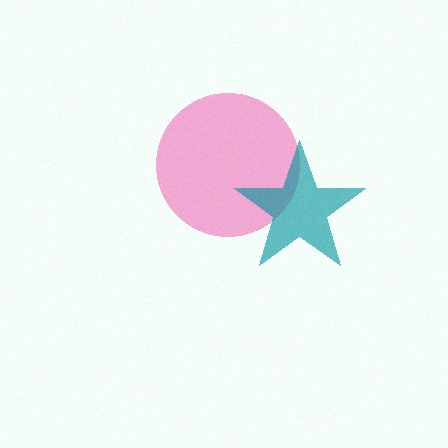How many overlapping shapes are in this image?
There are 2 overlapping shapes in the image.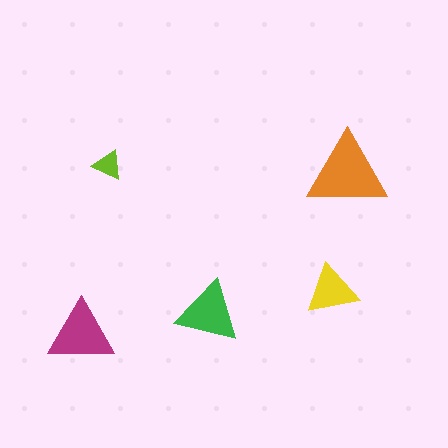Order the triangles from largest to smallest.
the orange one, the magenta one, the green one, the yellow one, the lime one.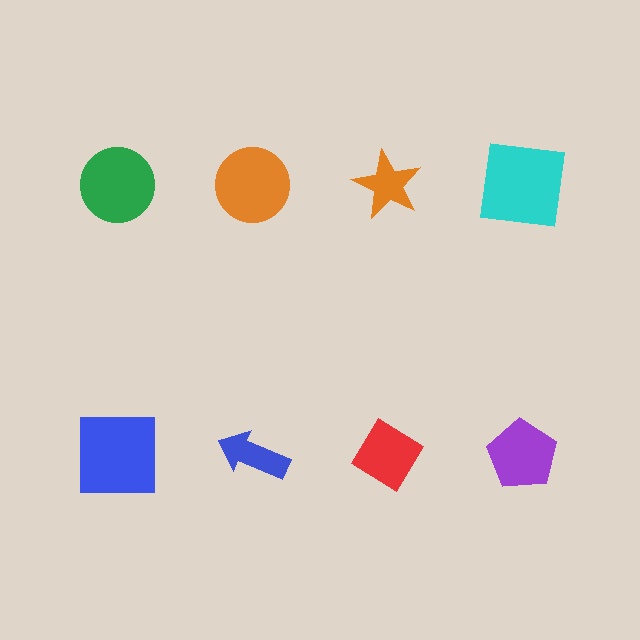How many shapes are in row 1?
4 shapes.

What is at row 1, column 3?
An orange star.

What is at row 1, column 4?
A cyan square.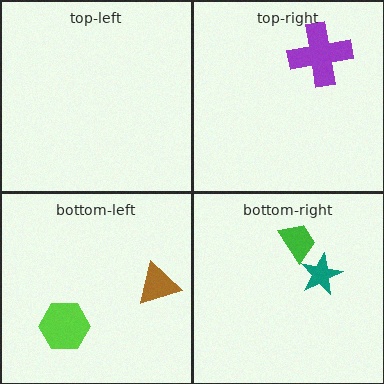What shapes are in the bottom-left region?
The lime hexagon, the brown triangle.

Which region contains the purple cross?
The top-right region.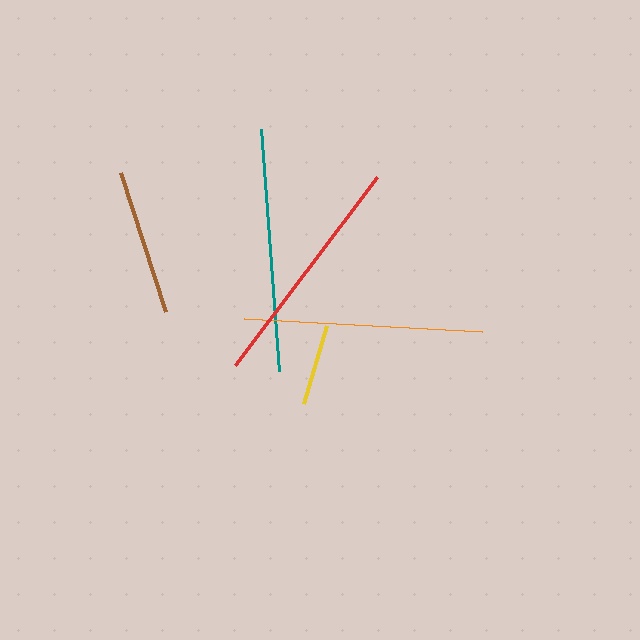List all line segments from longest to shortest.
From longest to shortest: teal, orange, red, brown, yellow.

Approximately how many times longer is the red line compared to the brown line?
The red line is approximately 1.6 times the length of the brown line.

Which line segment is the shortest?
The yellow line is the shortest at approximately 81 pixels.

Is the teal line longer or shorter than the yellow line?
The teal line is longer than the yellow line.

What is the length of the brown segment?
The brown segment is approximately 146 pixels long.